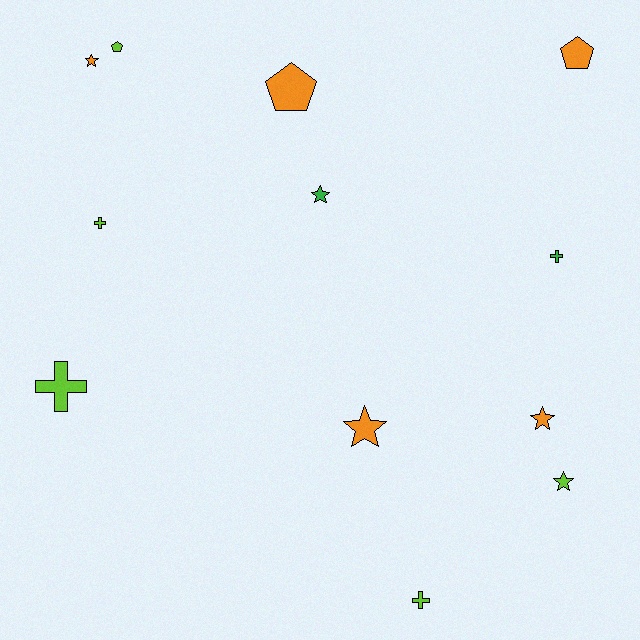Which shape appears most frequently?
Star, with 5 objects.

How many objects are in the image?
There are 12 objects.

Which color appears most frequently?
Orange, with 5 objects.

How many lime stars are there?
There is 1 lime star.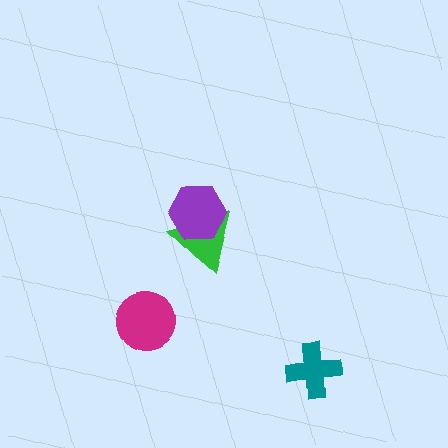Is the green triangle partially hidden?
Yes, it is partially covered by another shape.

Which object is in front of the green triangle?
The purple hexagon is in front of the green triangle.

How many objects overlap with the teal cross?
0 objects overlap with the teal cross.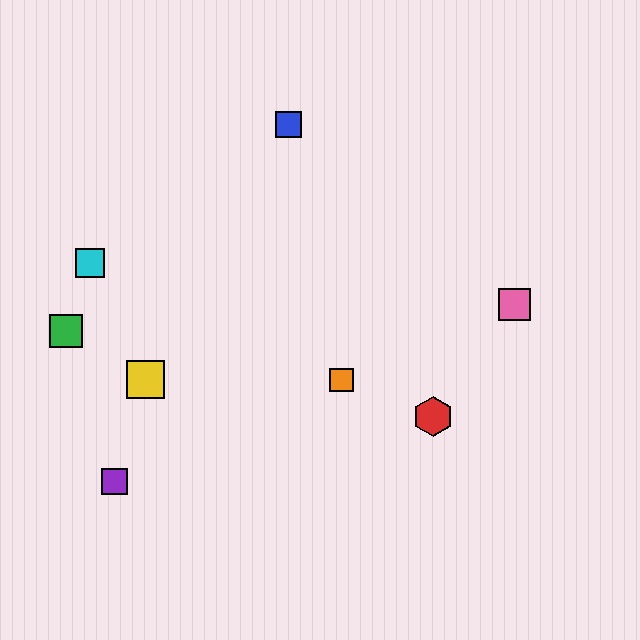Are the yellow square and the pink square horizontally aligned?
No, the yellow square is at y≈380 and the pink square is at y≈304.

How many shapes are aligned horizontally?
2 shapes (the yellow square, the orange square) are aligned horizontally.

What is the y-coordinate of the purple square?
The purple square is at y≈482.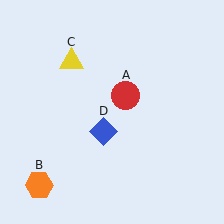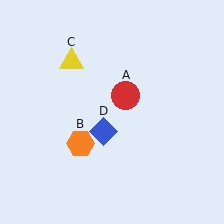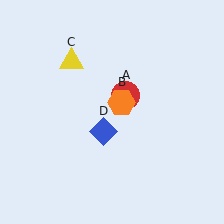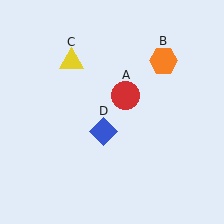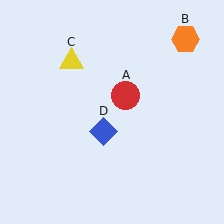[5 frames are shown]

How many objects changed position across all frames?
1 object changed position: orange hexagon (object B).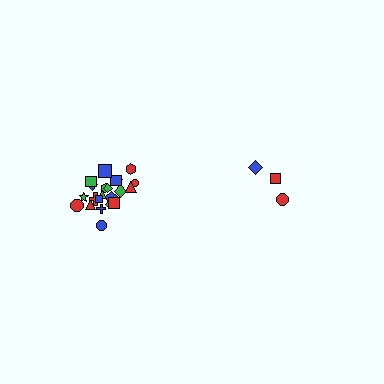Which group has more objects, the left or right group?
The left group.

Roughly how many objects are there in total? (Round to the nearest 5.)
Roughly 25 objects in total.